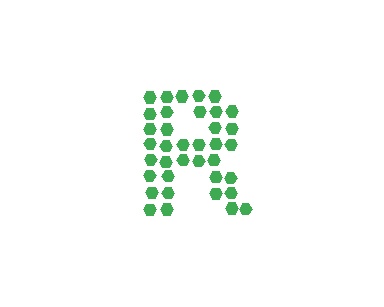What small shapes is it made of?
It is made of small hexagons.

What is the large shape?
The large shape is the letter R.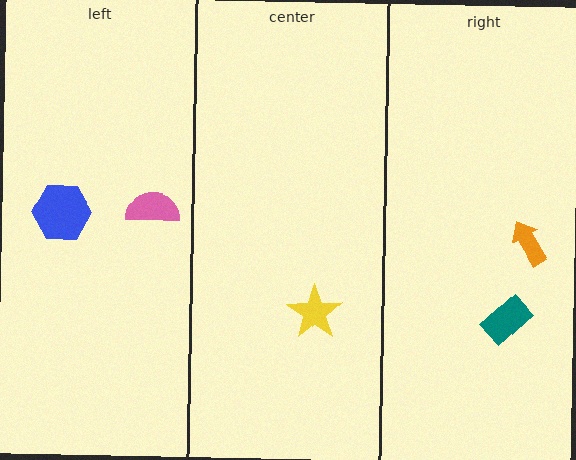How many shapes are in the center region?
1.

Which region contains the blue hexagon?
The left region.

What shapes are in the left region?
The blue hexagon, the pink semicircle.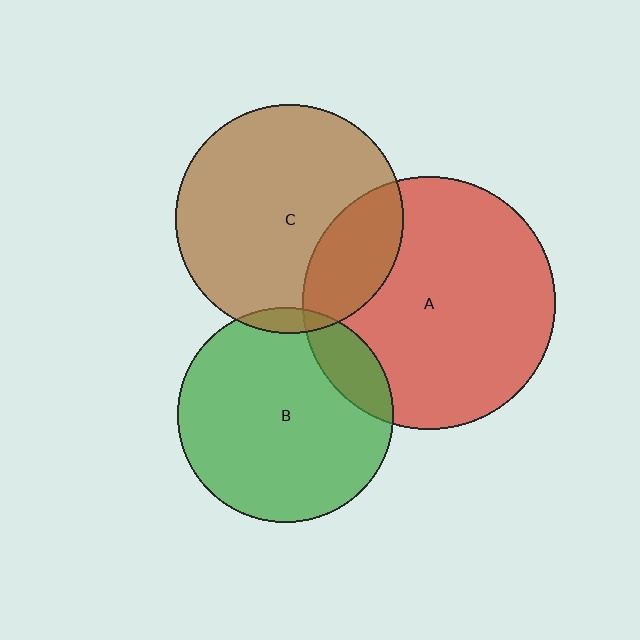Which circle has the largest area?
Circle A (red).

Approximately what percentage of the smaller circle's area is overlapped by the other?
Approximately 5%.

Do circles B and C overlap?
Yes.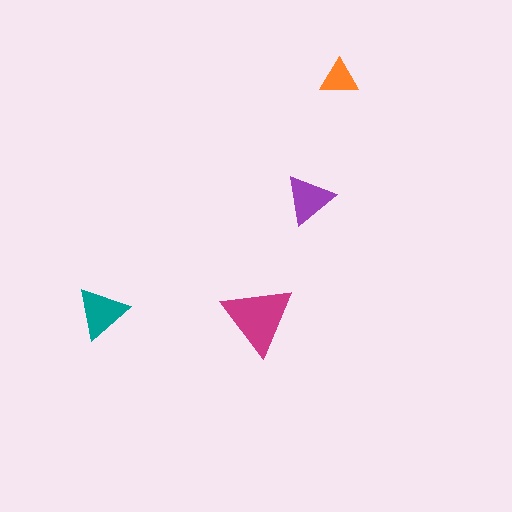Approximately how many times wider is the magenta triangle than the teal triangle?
About 1.5 times wider.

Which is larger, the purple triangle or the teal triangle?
The teal one.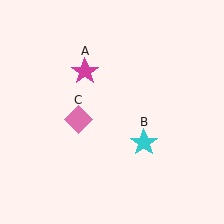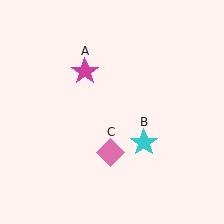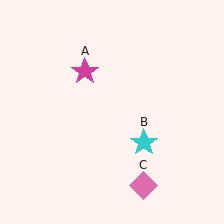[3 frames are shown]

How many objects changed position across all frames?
1 object changed position: pink diamond (object C).